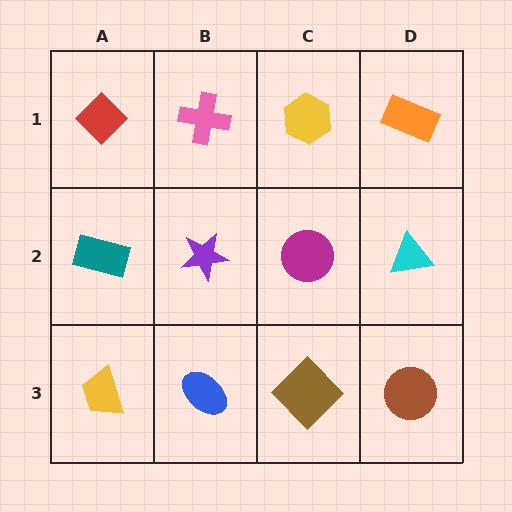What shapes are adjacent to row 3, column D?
A cyan triangle (row 2, column D), a brown diamond (row 3, column C).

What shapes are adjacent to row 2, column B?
A pink cross (row 1, column B), a blue ellipse (row 3, column B), a teal rectangle (row 2, column A), a magenta circle (row 2, column C).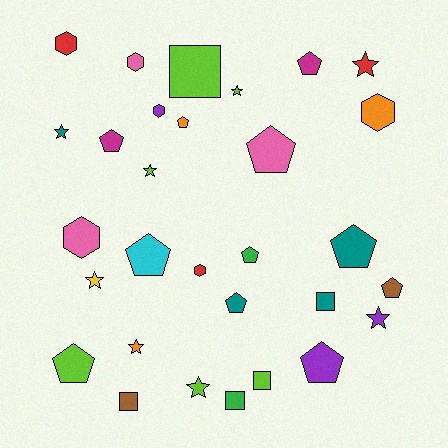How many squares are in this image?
There are 5 squares.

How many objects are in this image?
There are 30 objects.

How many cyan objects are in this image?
There is 1 cyan object.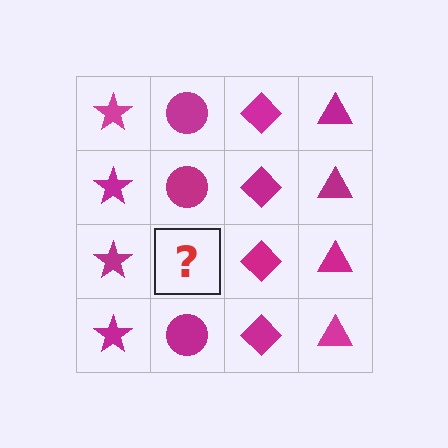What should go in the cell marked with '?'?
The missing cell should contain a magenta circle.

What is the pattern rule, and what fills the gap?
The rule is that each column has a consistent shape. The gap should be filled with a magenta circle.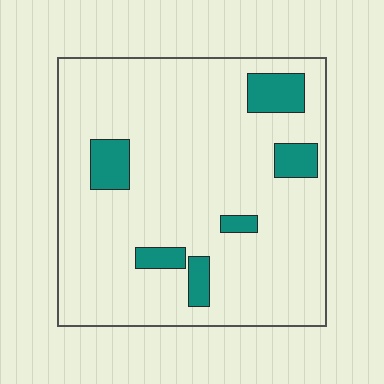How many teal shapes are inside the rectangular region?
6.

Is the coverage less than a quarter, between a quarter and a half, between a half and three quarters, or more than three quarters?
Less than a quarter.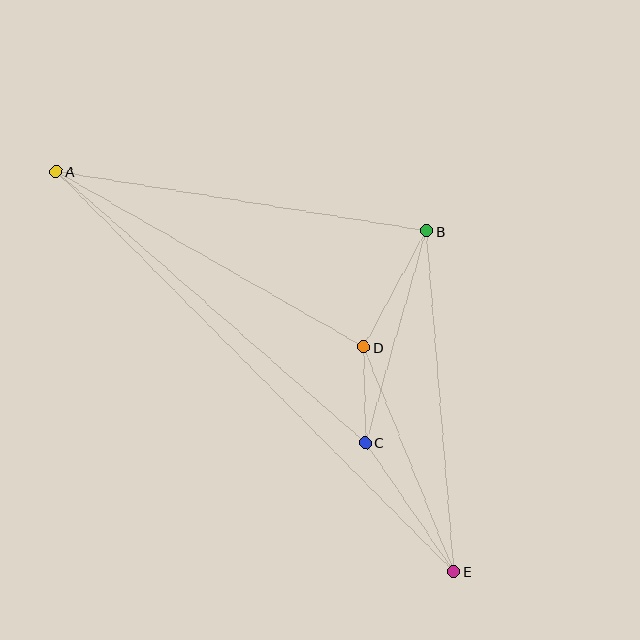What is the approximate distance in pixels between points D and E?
The distance between D and E is approximately 242 pixels.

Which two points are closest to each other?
Points C and D are closest to each other.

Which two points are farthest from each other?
Points A and E are farthest from each other.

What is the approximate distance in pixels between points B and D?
The distance between B and D is approximately 132 pixels.